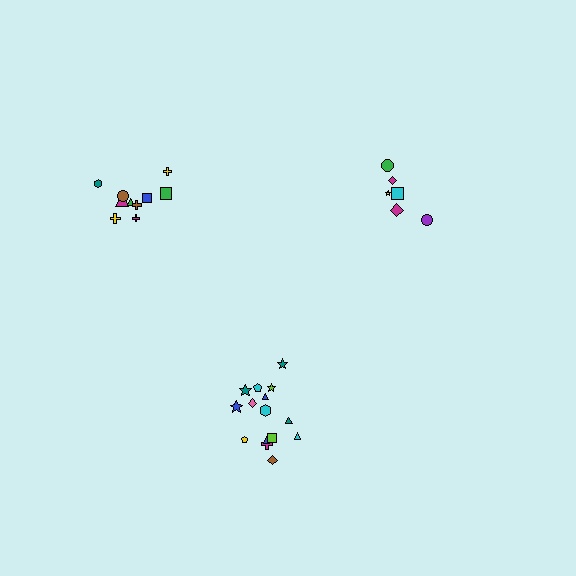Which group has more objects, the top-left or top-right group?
The top-left group.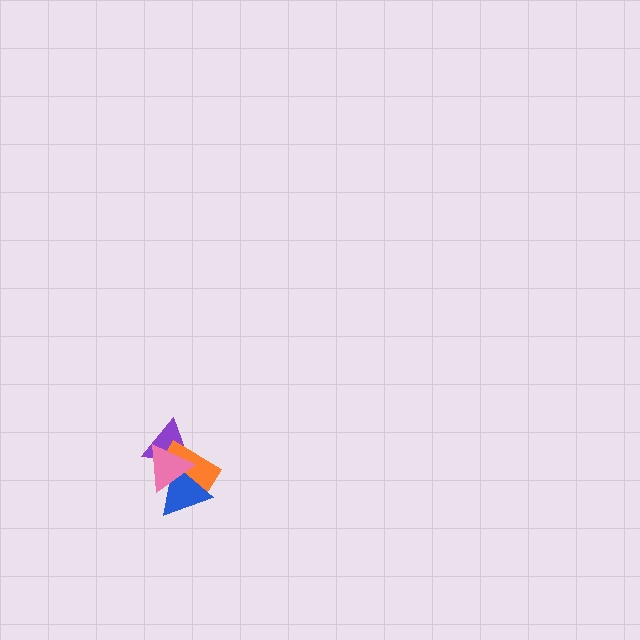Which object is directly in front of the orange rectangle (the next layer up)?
The blue triangle is directly in front of the orange rectangle.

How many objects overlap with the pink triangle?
3 objects overlap with the pink triangle.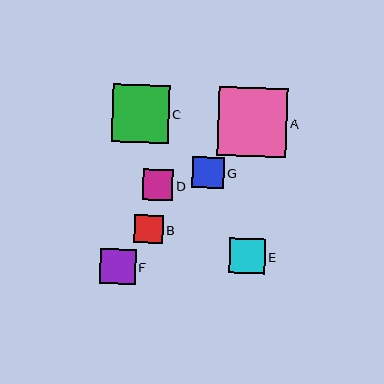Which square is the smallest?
Square B is the smallest with a size of approximately 29 pixels.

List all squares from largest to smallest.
From largest to smallest: A, C, F, E, G, D, B.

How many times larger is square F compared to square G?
Square F is approximately 1.1 times the size of square G.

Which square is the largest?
Square A is the largest with a size of approximately 69 pixels.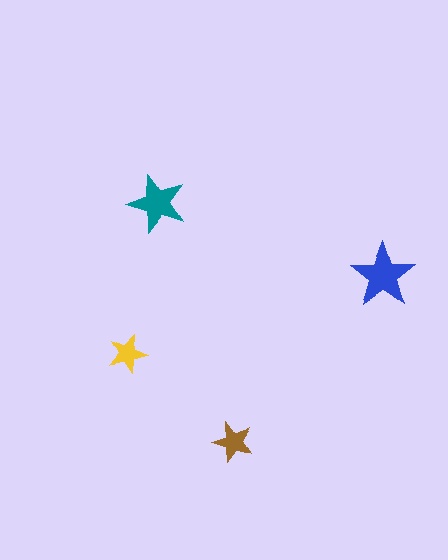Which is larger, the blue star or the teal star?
The blue one.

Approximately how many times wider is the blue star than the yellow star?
About 1.5 times wider.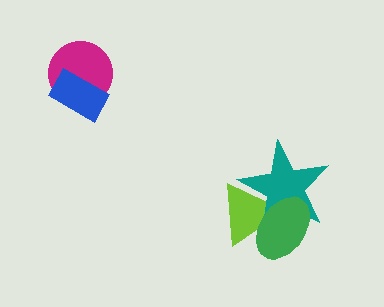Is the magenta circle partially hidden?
Yes, it is partially covered by another shape.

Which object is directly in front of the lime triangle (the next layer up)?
The teal star is directly in front of the lime triangle.